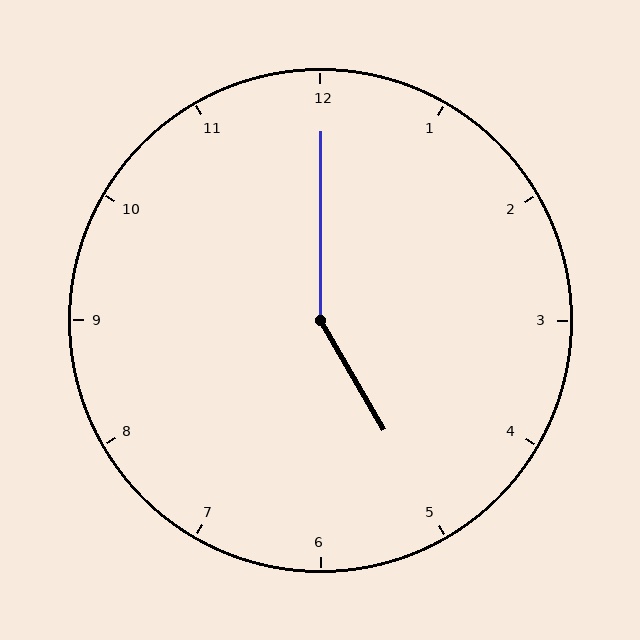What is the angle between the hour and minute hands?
Approximately 150 degrees.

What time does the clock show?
5:00.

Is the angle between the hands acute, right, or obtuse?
It is obtuse.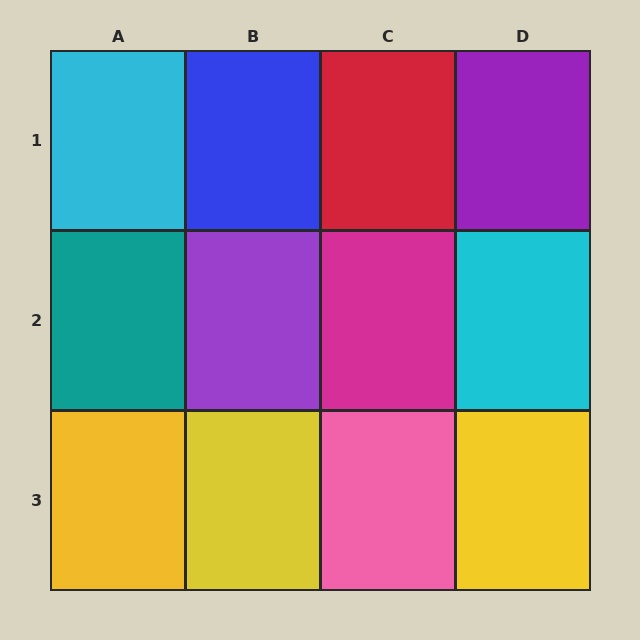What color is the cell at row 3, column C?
Pink.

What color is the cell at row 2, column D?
Cyan.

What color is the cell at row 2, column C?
Magenta.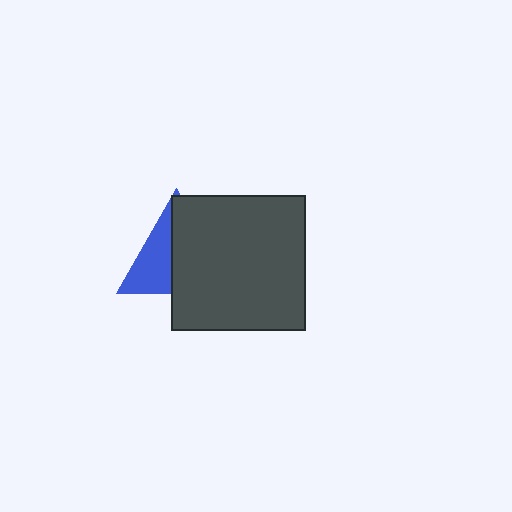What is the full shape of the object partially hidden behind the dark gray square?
The partially hidden object is a blue triangle.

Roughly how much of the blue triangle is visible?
A small part of it is visible (roughly 42%).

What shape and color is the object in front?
The object in front is a dark gray square.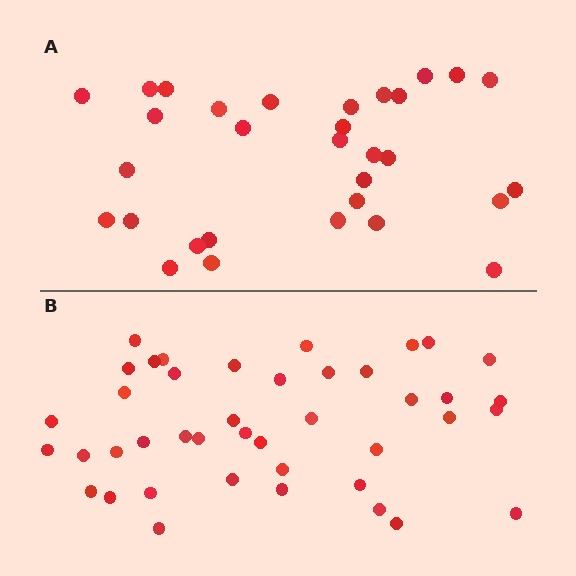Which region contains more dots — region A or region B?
Region B (the bottom region) has more dots.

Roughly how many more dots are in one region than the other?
Region B has roughly 12 or so more dots than region A.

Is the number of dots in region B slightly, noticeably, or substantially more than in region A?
Region B has noticeably more, but not dramatically so. The ratio is roughly 1.4 to 1.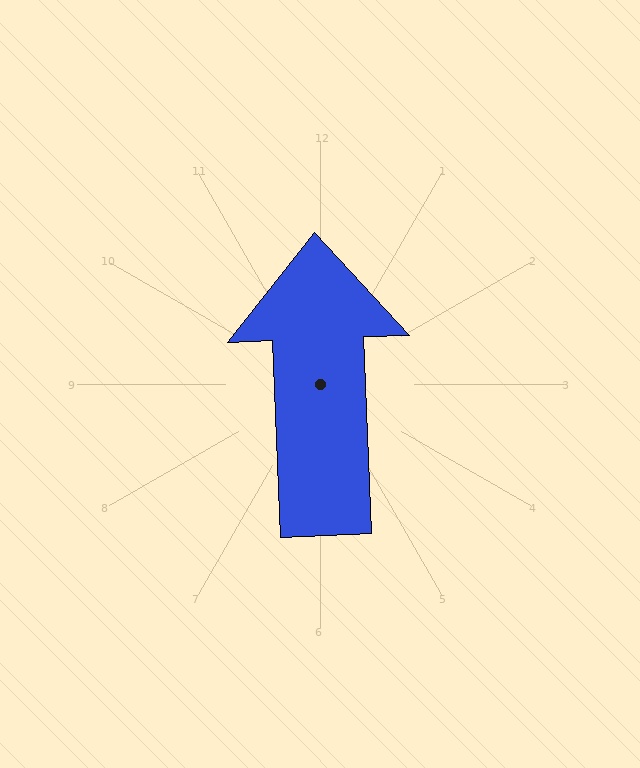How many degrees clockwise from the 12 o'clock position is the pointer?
Approximately 358 degrees.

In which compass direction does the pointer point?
North.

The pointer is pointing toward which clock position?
Roughly 12 o'clock.